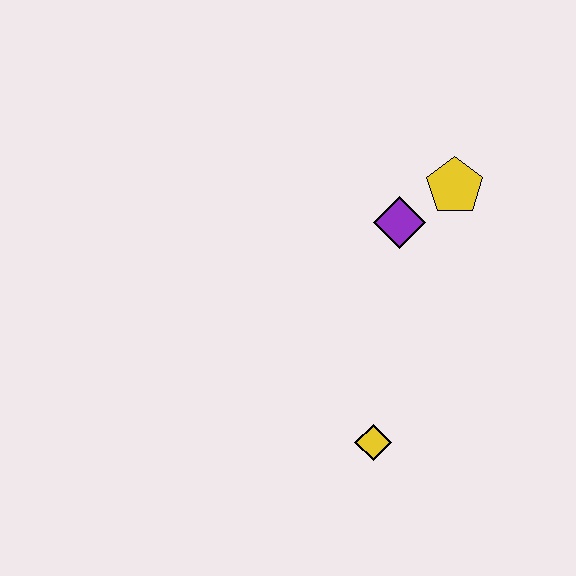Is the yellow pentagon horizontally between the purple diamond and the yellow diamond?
No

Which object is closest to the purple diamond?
The yellow pentagon is closest to the purple diamond.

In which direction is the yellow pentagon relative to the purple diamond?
The yellow pentagon is to the right of the purple diamond.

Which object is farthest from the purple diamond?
The yellow diamond is farthest from the purple diamond.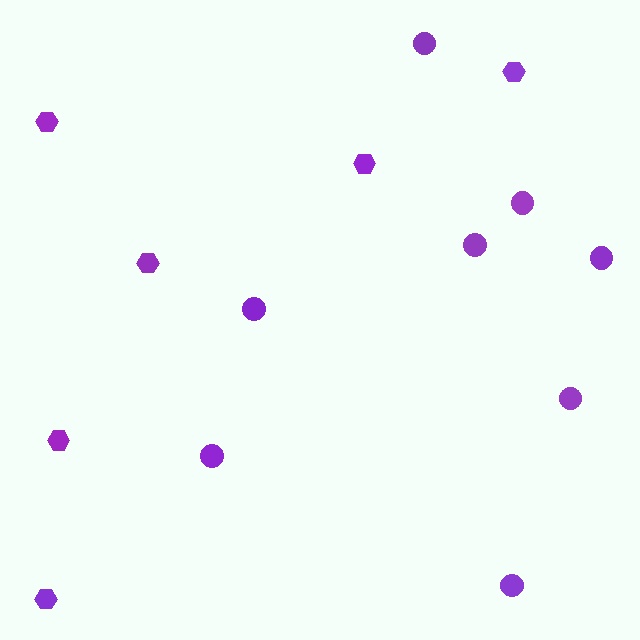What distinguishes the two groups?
There are 2 groups: one group of circles (8) and one group of hexagons (6).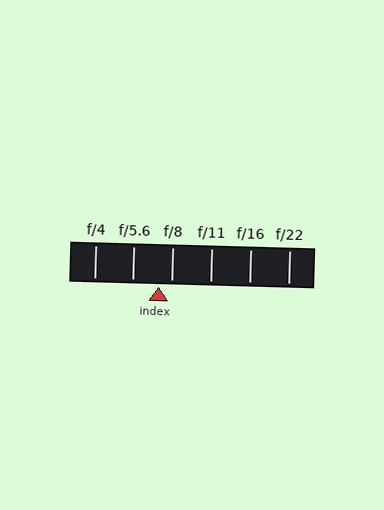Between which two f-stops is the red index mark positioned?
The index mark is between f/5.6 and f/8.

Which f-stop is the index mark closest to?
The index mark is closest to f/8.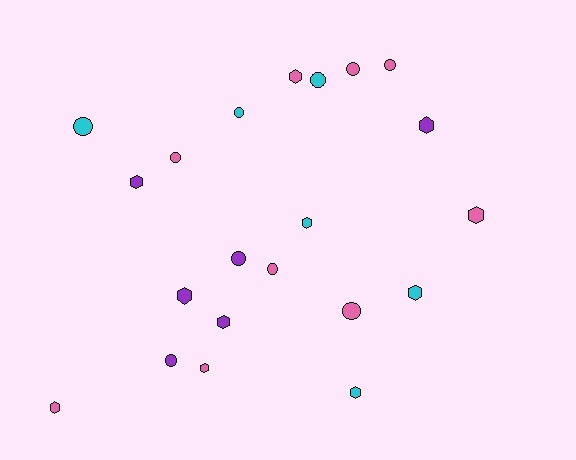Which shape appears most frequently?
Hexagon, with 11 objects.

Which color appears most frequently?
Pink, with 9 objects.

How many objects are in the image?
There are 21 objects.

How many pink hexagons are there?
There are 4 pink hexagons.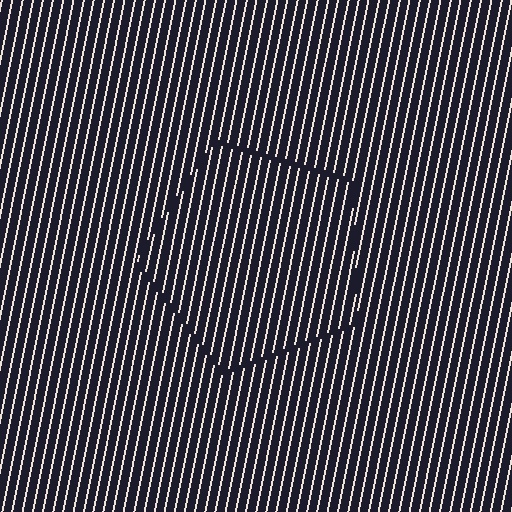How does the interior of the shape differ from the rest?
The interior of the shape contains the same grating, shifted by half a period — the contour is defined by the phase discontinuity where line-ends from the inner and outer gratings abut.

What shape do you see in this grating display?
An illusory pentagon. The interior of the shape contains the same grating, shifted by half a period — the contour is defined by the phase discontinuity where line-ends from the inner and outer gratings abut.